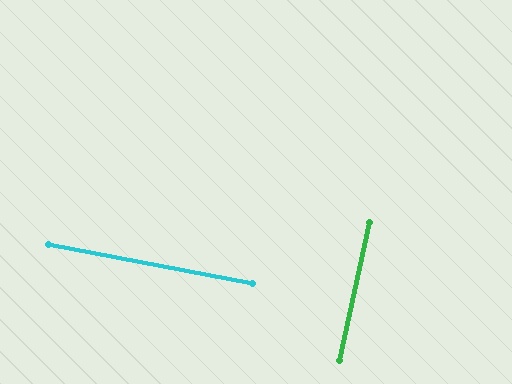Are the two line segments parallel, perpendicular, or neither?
Perpendicular — they meet at approximately 89°.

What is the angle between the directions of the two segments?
Approximately 89 degrees.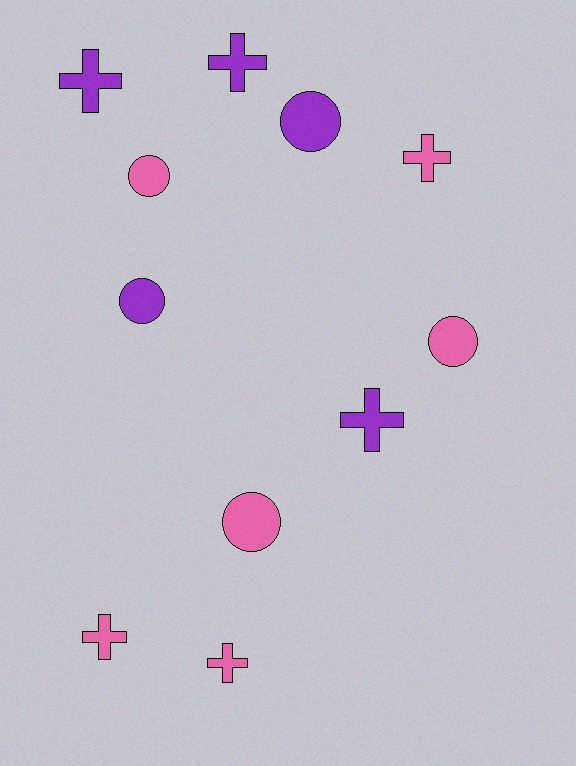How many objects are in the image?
There are 11 objects.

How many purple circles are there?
There are 2 purple circles.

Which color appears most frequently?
Pink, with 6 objects.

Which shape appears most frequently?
Cross, with 6 objects.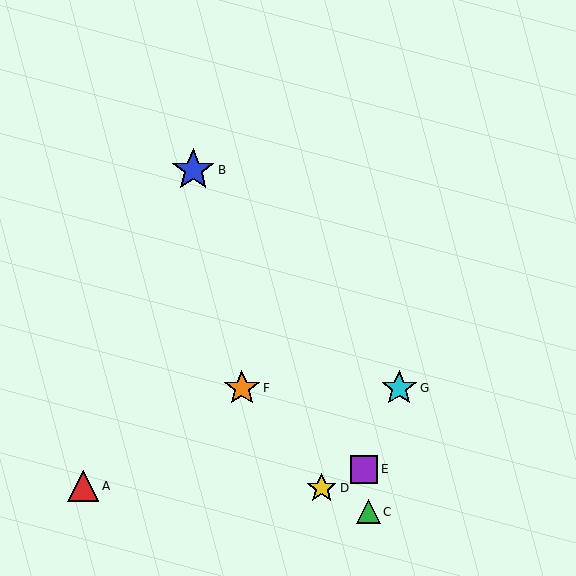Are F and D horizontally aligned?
No, F is at y≈388 and D is at y≈488.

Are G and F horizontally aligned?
Yes, both are at y≈388.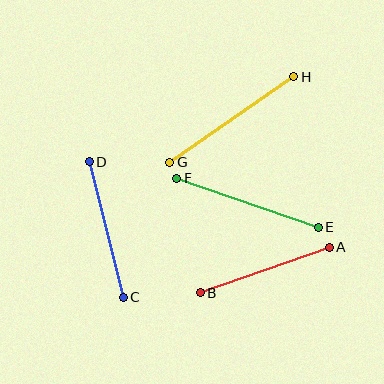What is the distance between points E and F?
The distance is approximately 150 pixels.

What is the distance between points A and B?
The distance is approximately 137 pixels.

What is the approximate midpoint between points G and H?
The midpoint is at approximately (231, 120) pixels.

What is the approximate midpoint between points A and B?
The midpoint is at approximately (265, 270) pixels.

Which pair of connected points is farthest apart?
Points G and H are farthest apart.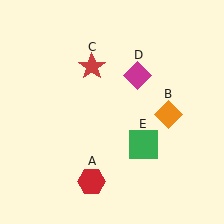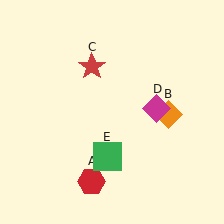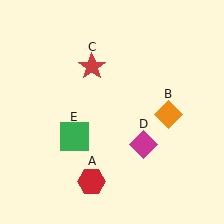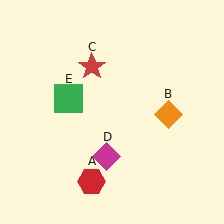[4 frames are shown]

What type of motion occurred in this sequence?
The magenta diamond (object D), green square (object E) rotated clockwise around the center of the scene.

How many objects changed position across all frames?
2 objects changed position: magenta diamond (object D), green square (object E).